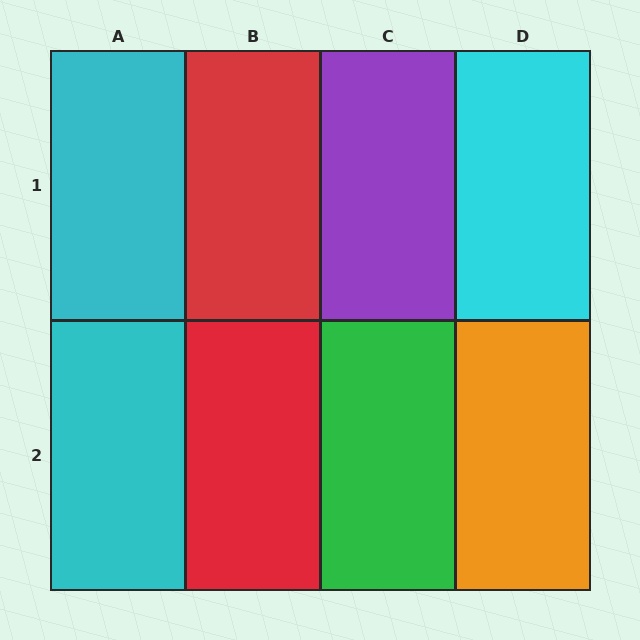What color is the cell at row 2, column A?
Cyan.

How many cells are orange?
1 cell is orange.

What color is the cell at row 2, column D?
Orange.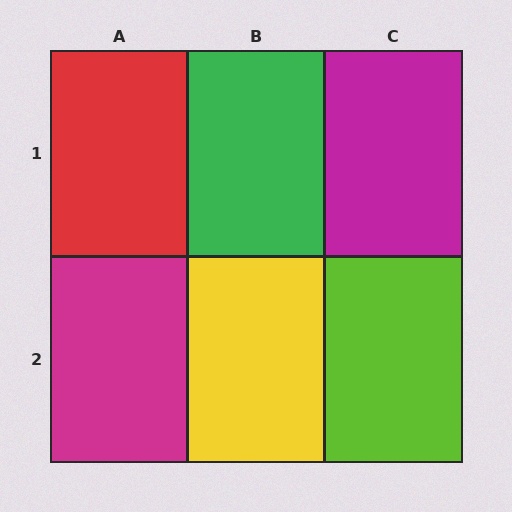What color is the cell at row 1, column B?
Green.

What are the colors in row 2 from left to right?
Magenta, yellow, lime.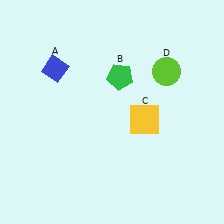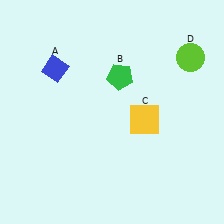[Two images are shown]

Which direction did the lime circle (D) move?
The lime circle (D) moved right.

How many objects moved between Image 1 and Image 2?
1 object moved between the two images.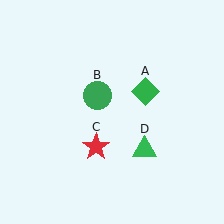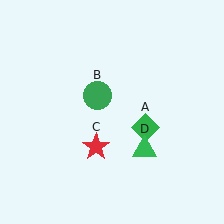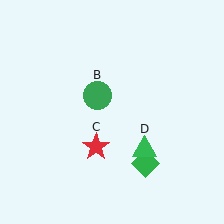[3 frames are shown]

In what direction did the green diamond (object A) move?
The green diamond (object A) moved down.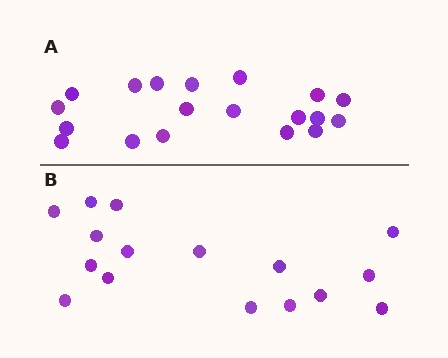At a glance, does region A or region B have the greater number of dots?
Region A (the top region) has more dots.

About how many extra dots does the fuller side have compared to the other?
Region A has just a few more — roughly 2 or 3 more dots than region B.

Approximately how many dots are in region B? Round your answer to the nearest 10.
About 20 dots. (The exact count is 16, which rounds to 20.)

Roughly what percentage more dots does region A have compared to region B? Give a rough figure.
About 20% more.